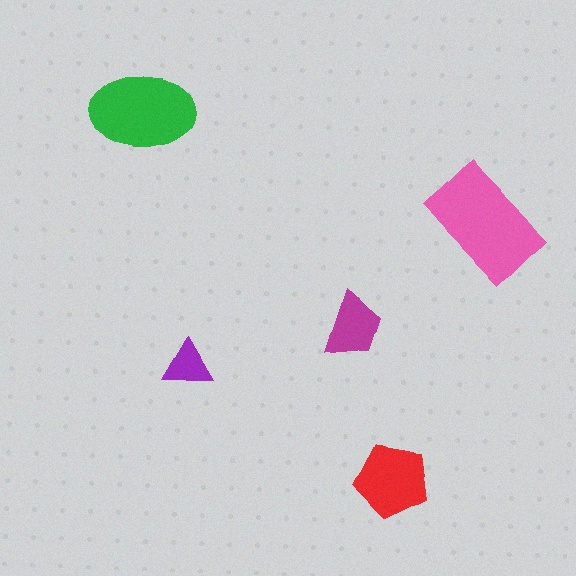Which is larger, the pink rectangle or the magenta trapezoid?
The pink rectangle.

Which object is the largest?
The pink rectangle.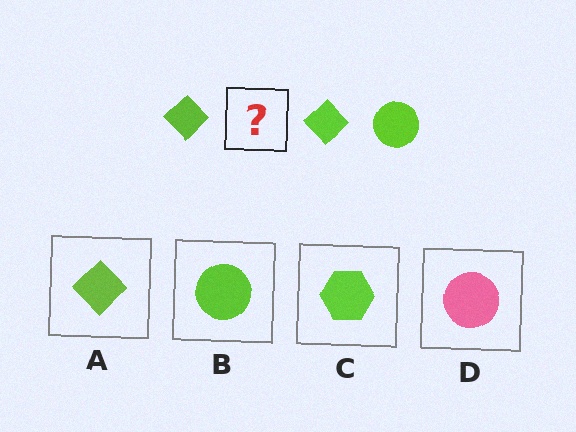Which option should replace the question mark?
Option B.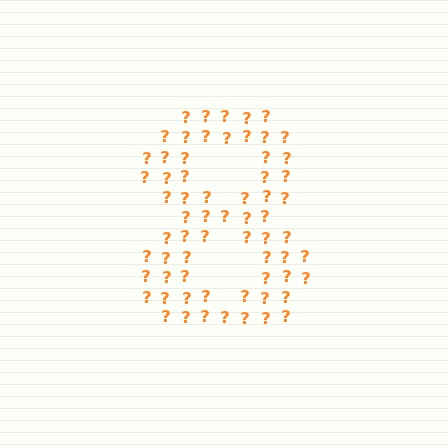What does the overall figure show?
The overall figure shows the digit 8.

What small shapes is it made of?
It is made of small question marks.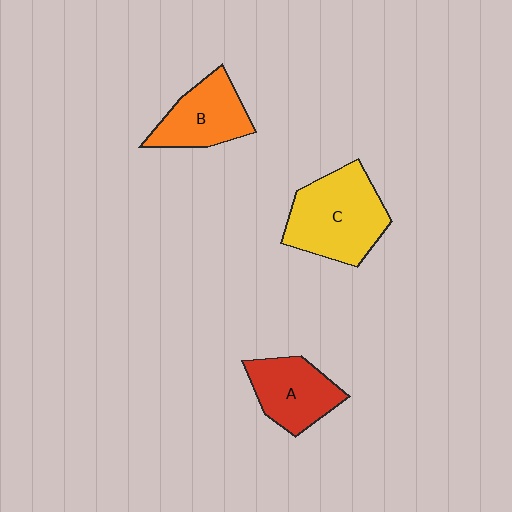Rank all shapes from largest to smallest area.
From largest to smallest: C (yellow), B (orange), A (red).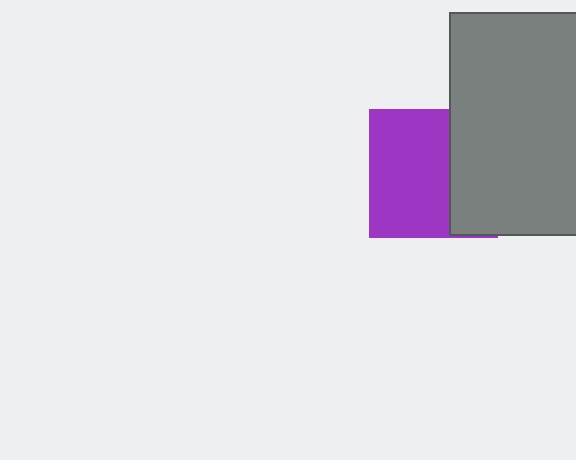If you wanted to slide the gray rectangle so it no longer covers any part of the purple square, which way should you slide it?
Slide it right — that is the most direct way to separate the two shapes.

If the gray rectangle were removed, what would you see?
You would see the complete purple square.